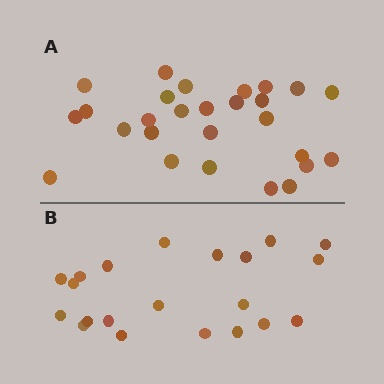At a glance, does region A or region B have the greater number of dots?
Region A (the top region) has more dots.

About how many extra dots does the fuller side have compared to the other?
Region A has about 6 more dots than region B.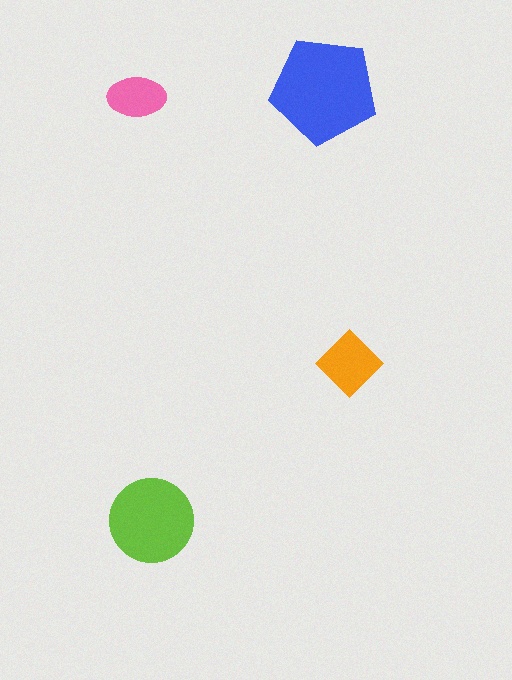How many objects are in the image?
There are 4 objects in the image.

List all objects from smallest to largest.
The pink ellipse, the orange diamond, the lime circle, the blue pentagon.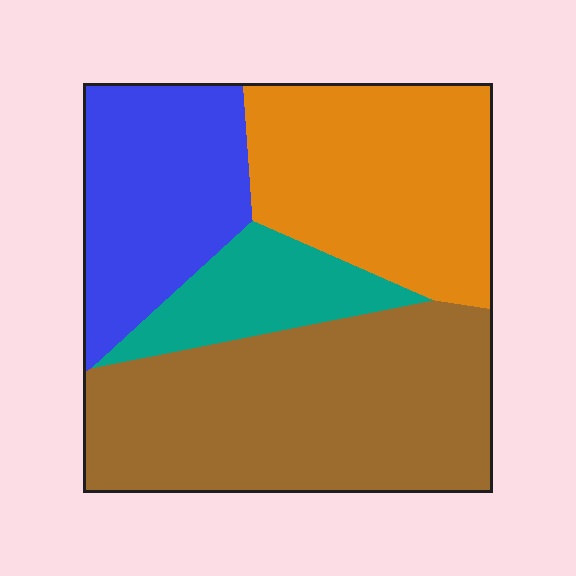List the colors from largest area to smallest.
From largest to smallest: brown, orange, blue, teal.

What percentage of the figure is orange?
Orange covers 27% of the figure.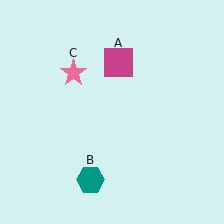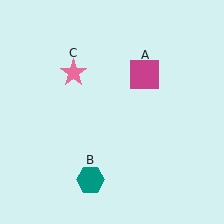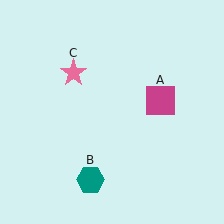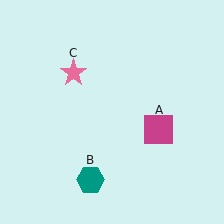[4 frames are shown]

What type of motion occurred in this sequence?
The magenta square (object A) rotated clockwise around the center of the scene.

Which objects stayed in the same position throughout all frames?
Teal hexagon (object B) and pink star (object C) remained stationary.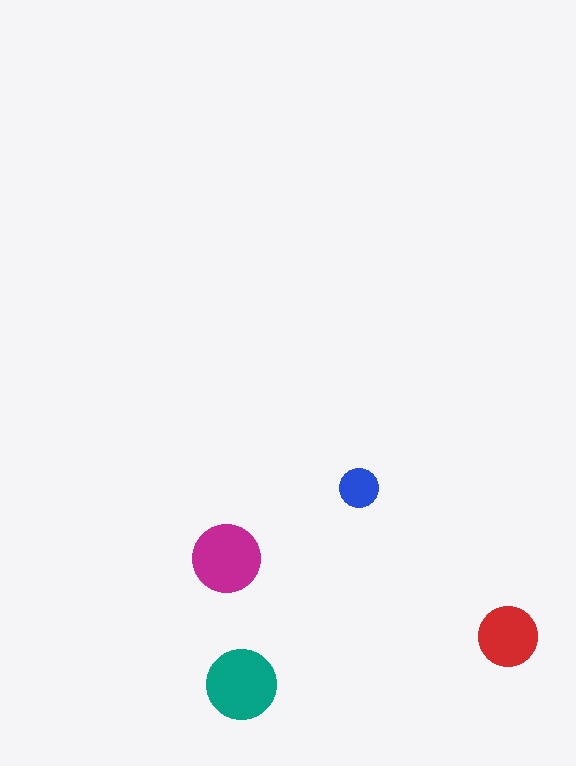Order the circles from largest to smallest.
the teal one, the magenta one, the red one, the blue one.